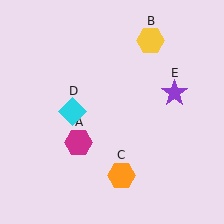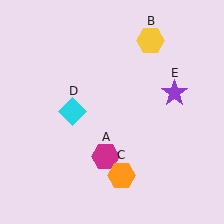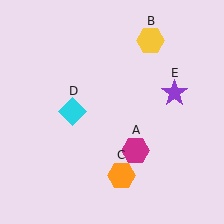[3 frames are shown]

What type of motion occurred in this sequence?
The magenta hexagon (object A) rotated counterclockwise around the center of the scene.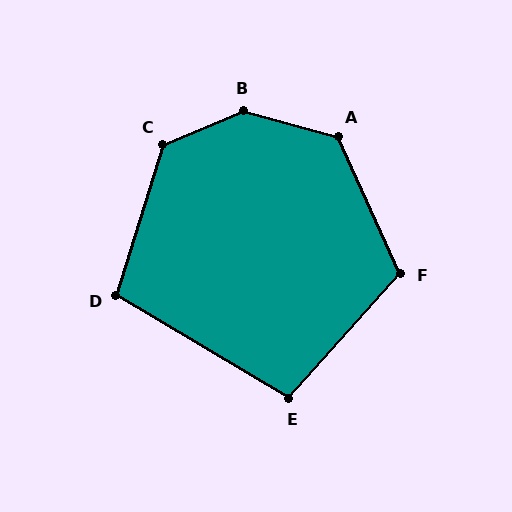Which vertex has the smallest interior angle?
E, at approximately 101 degrees.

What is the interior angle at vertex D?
Approximately 104 degrees (obtuse).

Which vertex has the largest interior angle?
B, at approximately 143 degrees.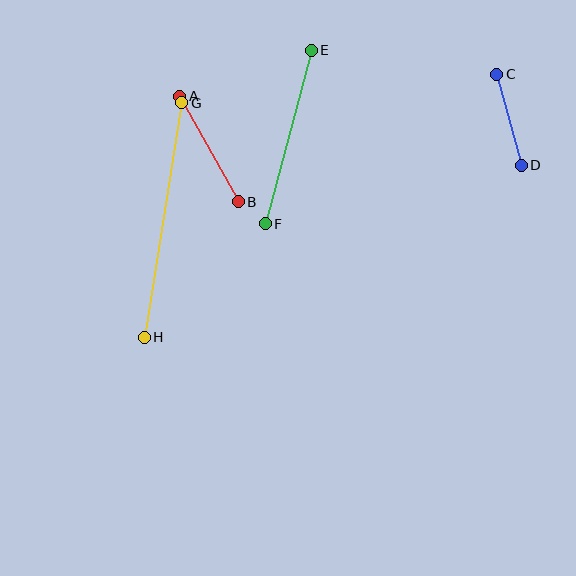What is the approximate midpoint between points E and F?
The midpoint is at approximately (288, 137) pixels.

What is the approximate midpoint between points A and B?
The midpoint is at approximately (209, 149) pixels.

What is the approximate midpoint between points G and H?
The midpoint is at approximately (163, 220) pixels.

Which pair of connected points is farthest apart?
Points G and H are farthest apart.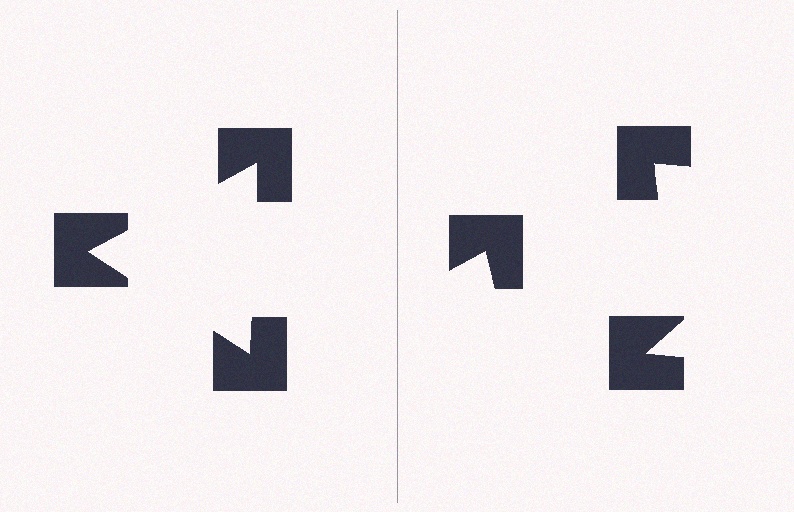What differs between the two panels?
The notched squares are positioned identically on both sides; only the wedge orientations differ. On the left they align to a triangle; on the right they are misaligned.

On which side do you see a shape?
An illusory triangle appears on the left side. On the right side the wedge cuts are rotated, so no coherent shape forms.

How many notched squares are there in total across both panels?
6 — 3 on each side.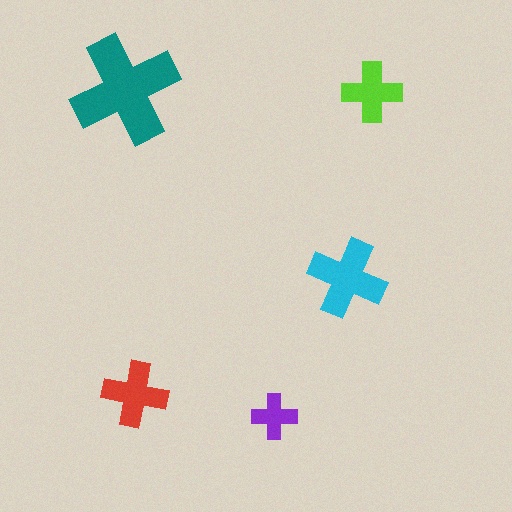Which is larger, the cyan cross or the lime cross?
The cyan one.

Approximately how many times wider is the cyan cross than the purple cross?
About 1.5 times wider.